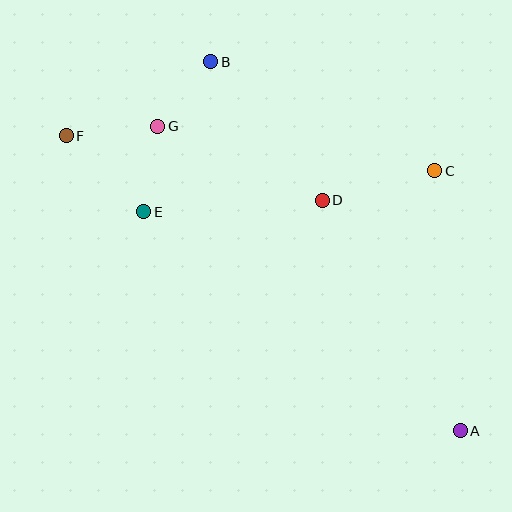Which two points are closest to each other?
Points B and G are closest to each other.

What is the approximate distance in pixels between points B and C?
The distance between B and C is approximately 249 pixels.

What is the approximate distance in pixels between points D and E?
The distance between D and E is approximately 179 pixels.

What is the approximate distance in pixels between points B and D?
The distance between B and D is approximately 178 pixels.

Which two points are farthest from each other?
Points A and F are farthest from each other.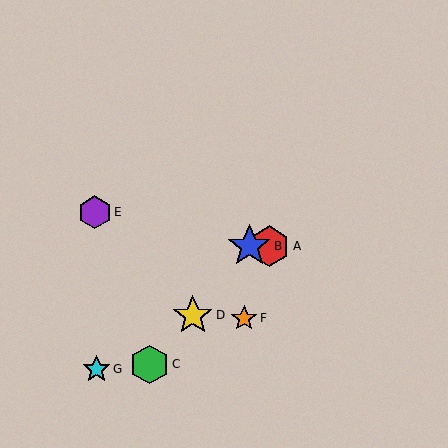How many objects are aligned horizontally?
2 objects (A, B) are aligned horizontally.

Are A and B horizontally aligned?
Yes, both are at y≈246.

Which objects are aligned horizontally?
Objects A, B are aligned horizontally.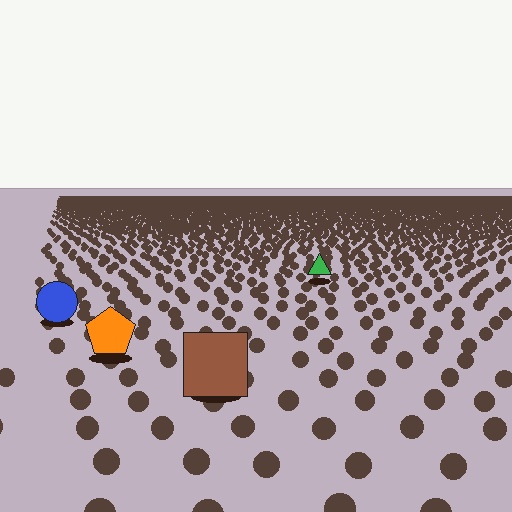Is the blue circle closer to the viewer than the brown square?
No. The brown square is closer — you can tell from the texture gradient: the ground texture is coarser near it.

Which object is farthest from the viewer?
The green triangle is farthest from the viewer. It appears smaller and the ground texture around it is denser.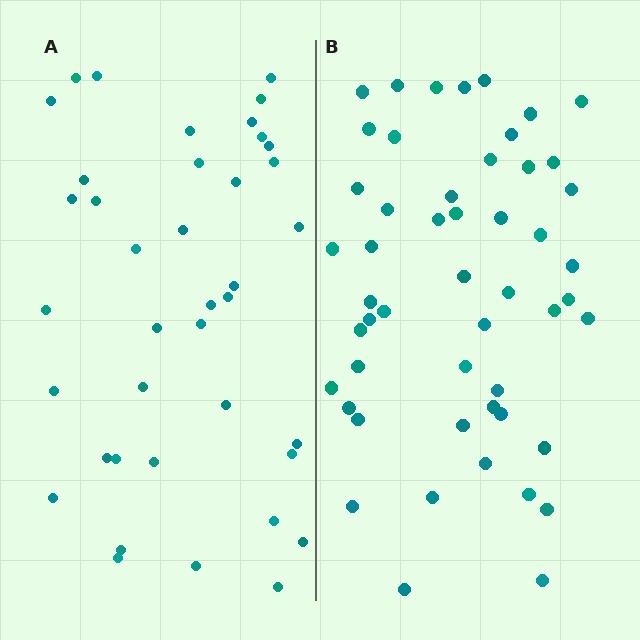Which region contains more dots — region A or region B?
Region B (the right region) has more dots.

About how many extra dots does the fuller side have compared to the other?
Region B has roughly 12 or so more dots than region A.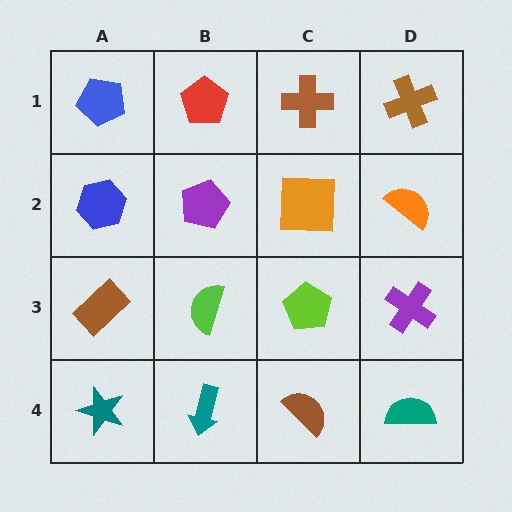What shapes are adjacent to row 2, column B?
A red pentagon (row 1, column B), a lime semicircle (row 3, column B), a blue hexagon (row 2, column A), an orange square (row 2, column C).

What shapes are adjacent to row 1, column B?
A purple pentagon (row 2, column B), a blue pentagon (row 1, column A), a brown cross (row 1, column C).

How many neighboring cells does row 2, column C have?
4.